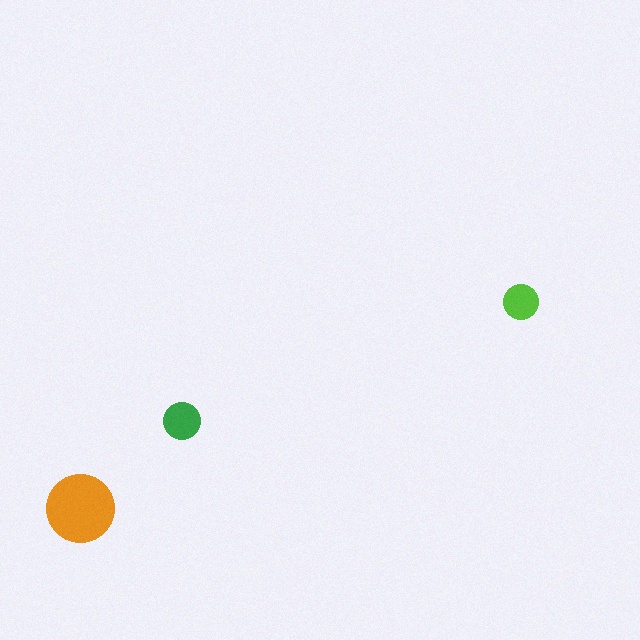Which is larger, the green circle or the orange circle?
The orange one.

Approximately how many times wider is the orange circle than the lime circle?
About 2 times wider.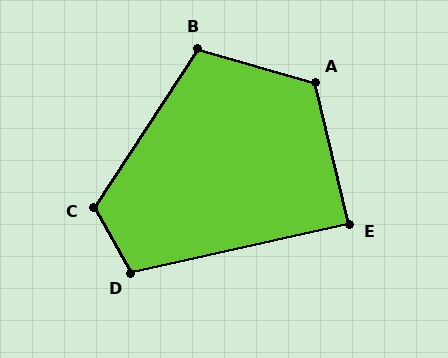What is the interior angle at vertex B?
Approximately 107 degrees (obtuse).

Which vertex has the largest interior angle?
A, at approximately 119 degrees.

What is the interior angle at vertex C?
Approximately 118 degrees (obtuse).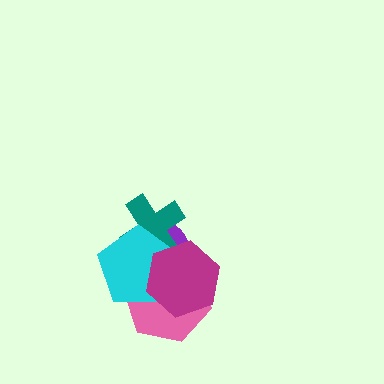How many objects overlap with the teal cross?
3 objects overlap with the teal cross.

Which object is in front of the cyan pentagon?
The magenta hexagon is in front of the cyan pentagon.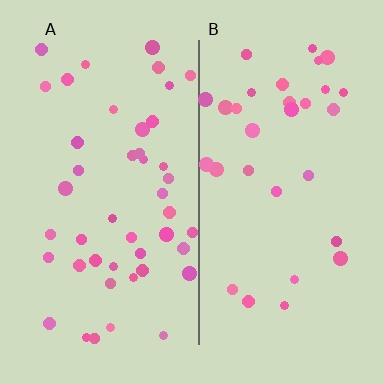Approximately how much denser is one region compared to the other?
Approximately 1.4× — region A over region B.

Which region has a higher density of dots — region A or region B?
A (the left).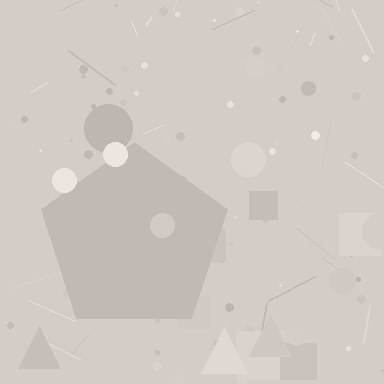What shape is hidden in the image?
A pentagon is hidden in the image.